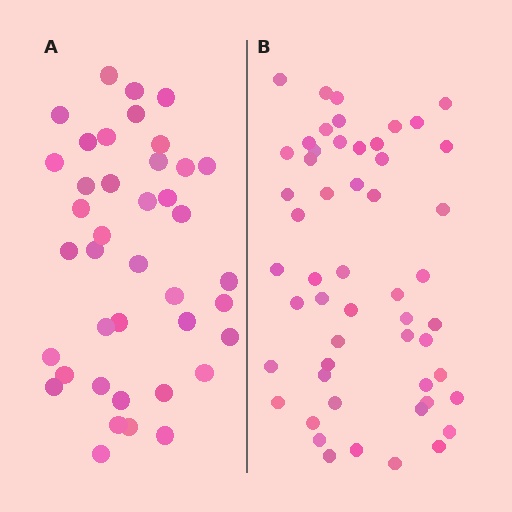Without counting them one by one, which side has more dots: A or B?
Region B (the right region) has more dots.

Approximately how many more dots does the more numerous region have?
Region B has approximately 15 more dots than region A.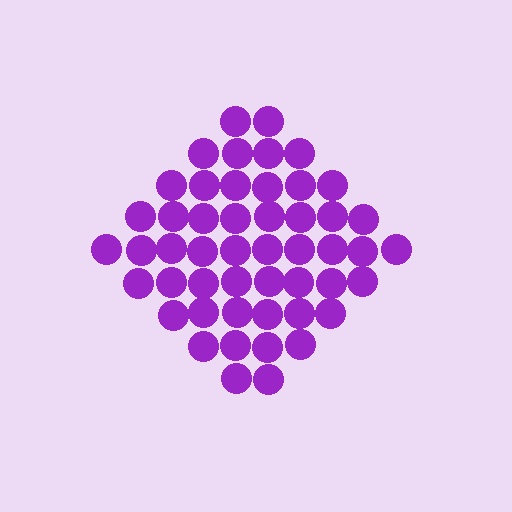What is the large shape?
The large shape is a diamond.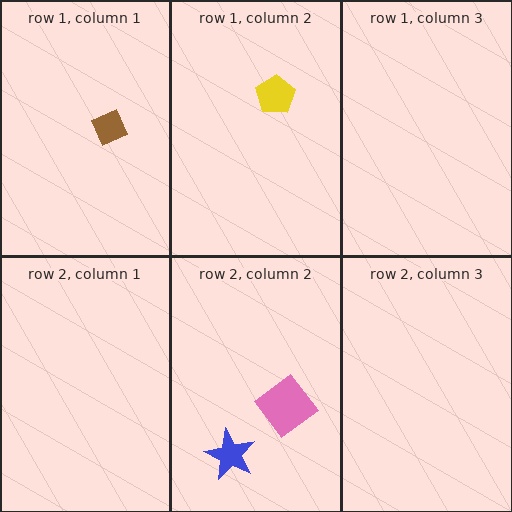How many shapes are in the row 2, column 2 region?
2.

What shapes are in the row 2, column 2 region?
The blue star, the pink diamond.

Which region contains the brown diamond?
The row 1, column 1 region.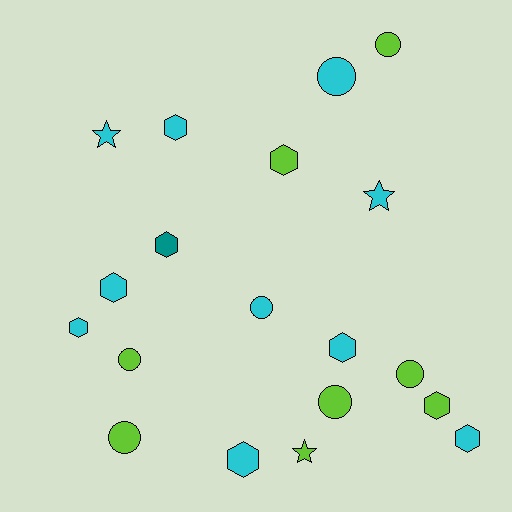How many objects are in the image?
There are 19 objects.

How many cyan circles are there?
There are 2 cyan circles.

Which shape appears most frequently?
Hexagon, with 9 objects.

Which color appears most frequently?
Cyan, with 10 objects.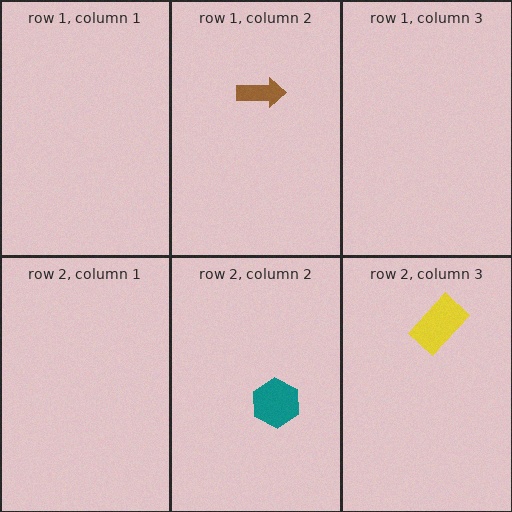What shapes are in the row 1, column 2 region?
The brown arrow.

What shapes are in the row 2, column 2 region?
The teal hexagon.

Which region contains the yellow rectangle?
The row 2, column 3 region.